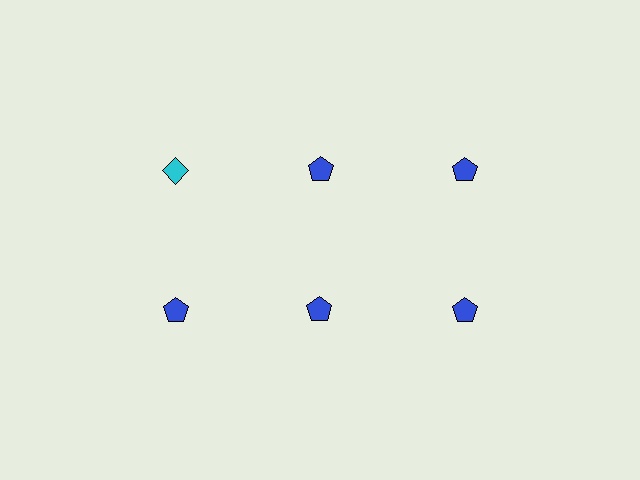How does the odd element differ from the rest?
It differs in both color (cyan instead of blue) and shape (diamond instead of pentagon).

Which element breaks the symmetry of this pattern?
The cyan diamond in the top row, leftmost column breaks the symmetry. All other shapes are blue pentagons.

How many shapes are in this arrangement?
There are 6 shapes arranged in a grid pattern.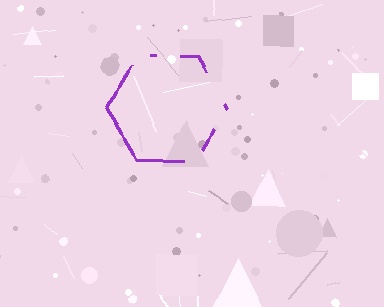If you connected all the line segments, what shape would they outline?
They would outline a hexagon.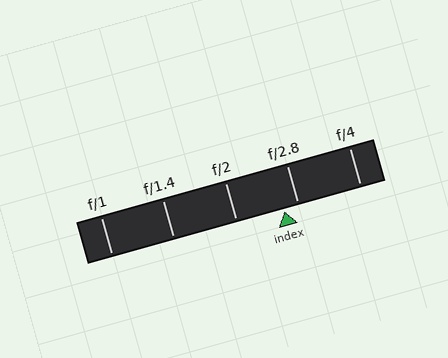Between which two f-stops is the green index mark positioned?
The index mark is between f/2 and f/2.8.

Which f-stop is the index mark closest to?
The index mark is closest to f/2.8.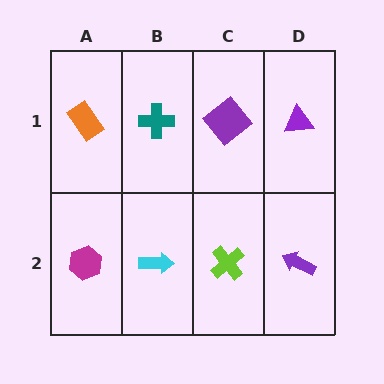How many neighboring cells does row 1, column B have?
3.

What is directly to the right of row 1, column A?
A teal cross.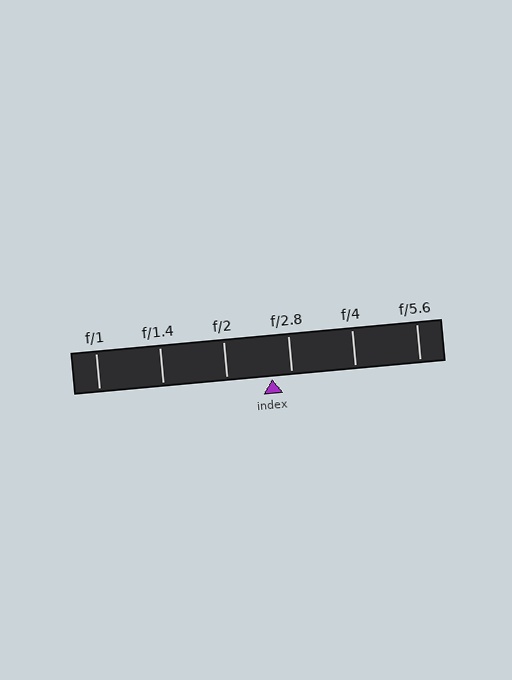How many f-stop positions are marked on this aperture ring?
There are 6 f-stop positions marked.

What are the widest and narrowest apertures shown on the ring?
The widest aperture shown is f/1 and the narrowest is f/5.6.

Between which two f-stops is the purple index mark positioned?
The index mark is between f/2 and f/2.8.